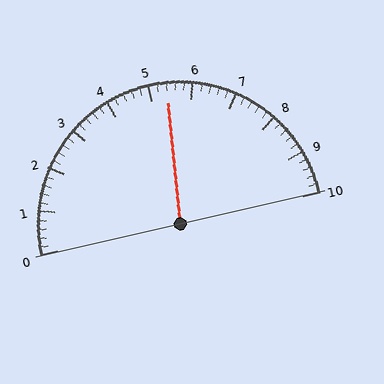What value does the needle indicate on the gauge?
The needle indicates approximately 5.4.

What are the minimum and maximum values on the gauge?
The gauge ranges from 0 to 10.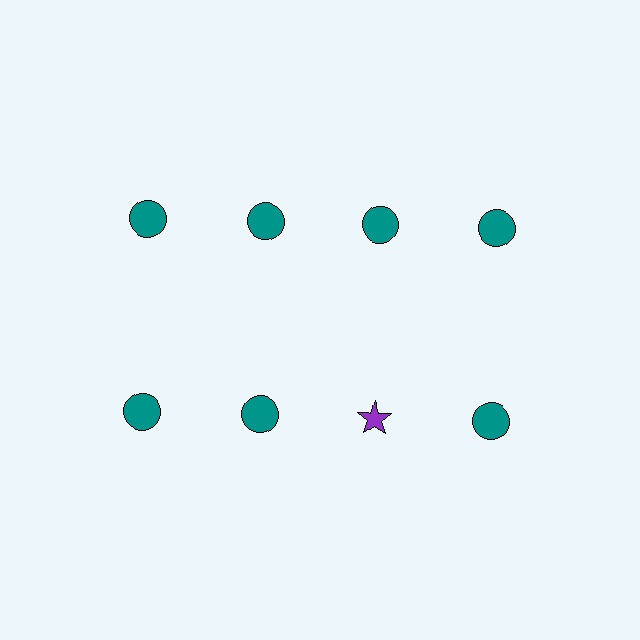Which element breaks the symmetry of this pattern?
The purple star in the second row, center column breaks the symmetry. All other shapes are teal circles.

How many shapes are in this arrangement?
There are 8 shapes arranged in a grid pattern.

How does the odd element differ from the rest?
It differs in both color (purple instead of teal) and shape (star instead of circle).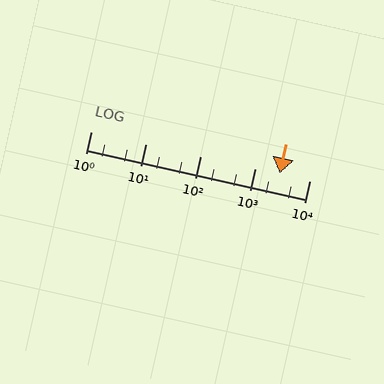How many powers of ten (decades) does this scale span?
The scale spans 4 decades, from 1 to 10000.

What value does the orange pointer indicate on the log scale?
The pointer indicates approximately 2900.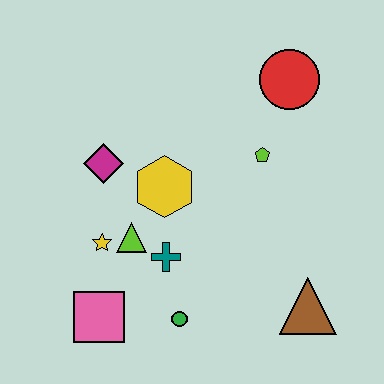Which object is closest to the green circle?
The teal cross is closest to the green circle.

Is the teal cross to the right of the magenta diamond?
Yes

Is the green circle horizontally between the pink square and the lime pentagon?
Yes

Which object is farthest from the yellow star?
The red circle is farthest from the yellow star.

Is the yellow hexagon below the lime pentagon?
Yes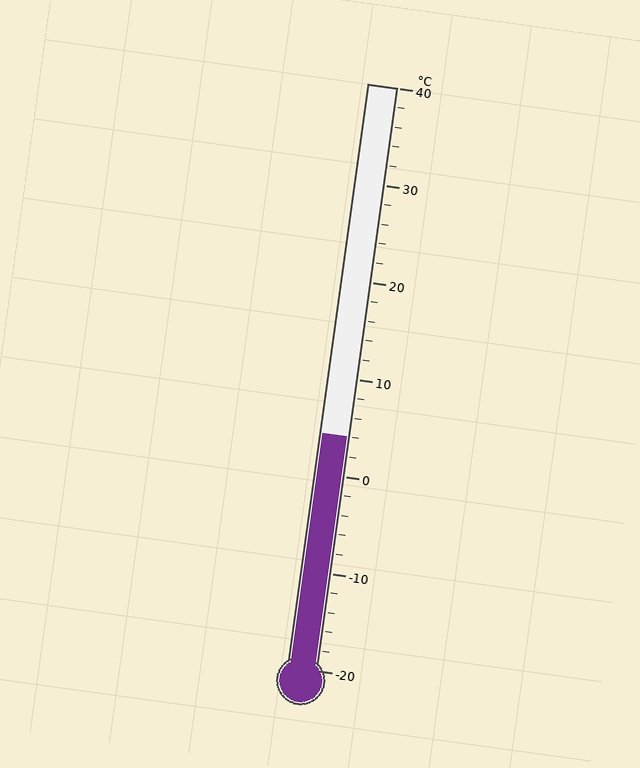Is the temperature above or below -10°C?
The temperature is above -10°C.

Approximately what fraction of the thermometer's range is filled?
The thermometer is filled to approximately 40% of its range.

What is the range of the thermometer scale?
The thermometer scale ranges from -20°C to 40°C.